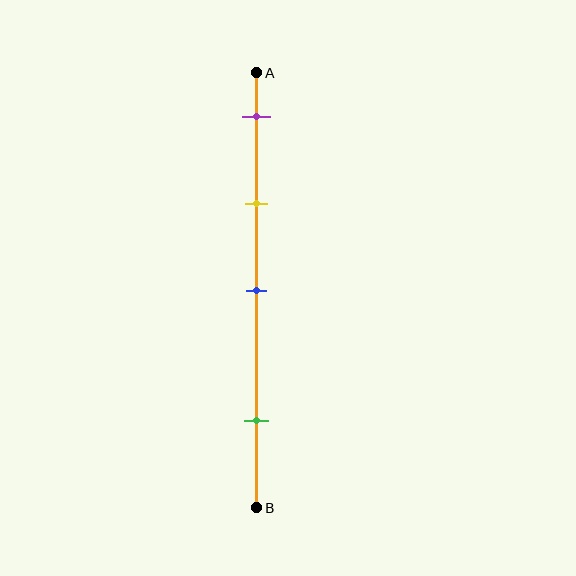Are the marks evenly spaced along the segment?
No, the marks are not evenly spaced.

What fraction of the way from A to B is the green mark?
The green mark is approximately 80% (0.8) of the way from A to B.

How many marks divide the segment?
There are 4 marks dividing the segment.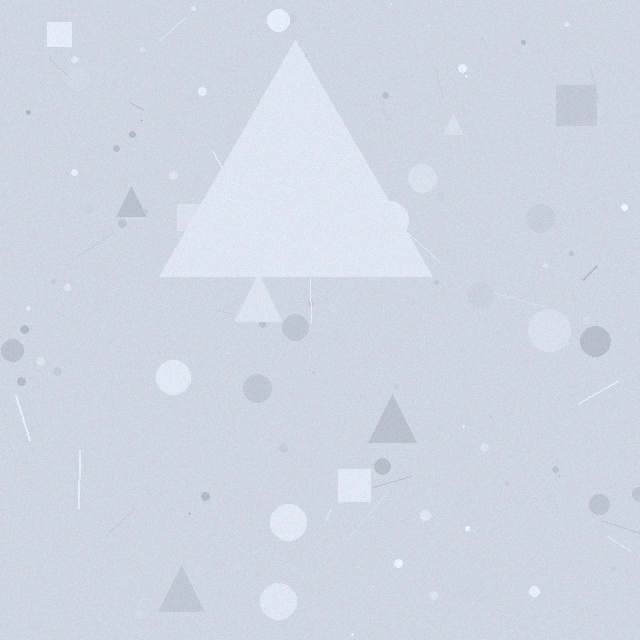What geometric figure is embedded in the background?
A triangle is embedded in the background.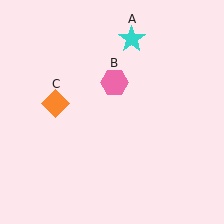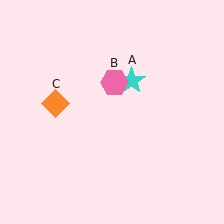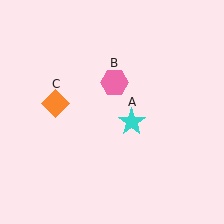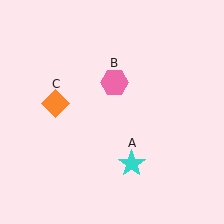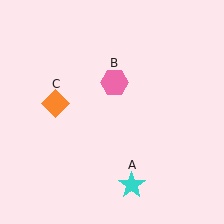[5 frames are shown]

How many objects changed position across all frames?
1 object changed position: cyan star (object A).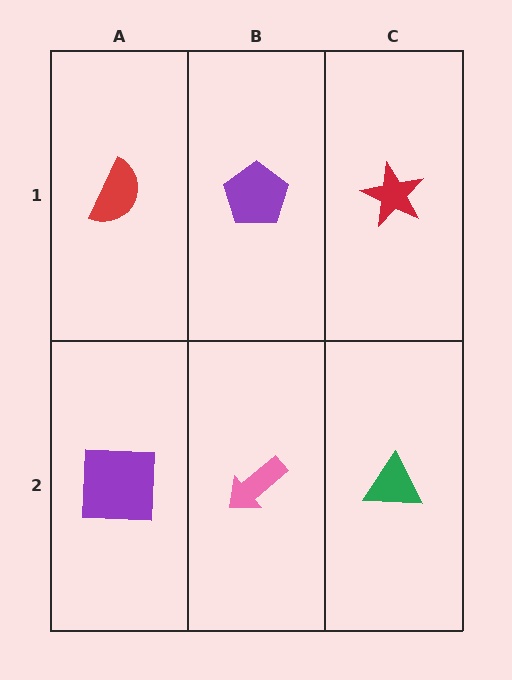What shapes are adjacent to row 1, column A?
A purple square (row 2, column A), a purple pentagon (row 1, column B).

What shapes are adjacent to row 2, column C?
A red star (row 1, column C), a pink arrow (row 2, column B).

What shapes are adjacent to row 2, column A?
A red semicircle (row 1, column A), a pink arrow (row 2, column B).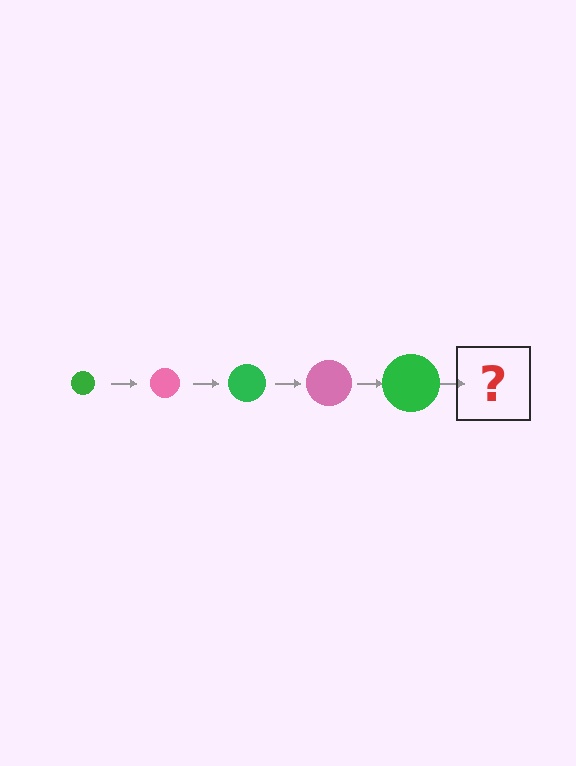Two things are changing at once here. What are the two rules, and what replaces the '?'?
The two rules are that the circle grows larger each step and the color cycles through green and pink. The '?' should be a pink circle, larger than the previous one.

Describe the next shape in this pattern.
It should be a pink circle, larger than the previous one.